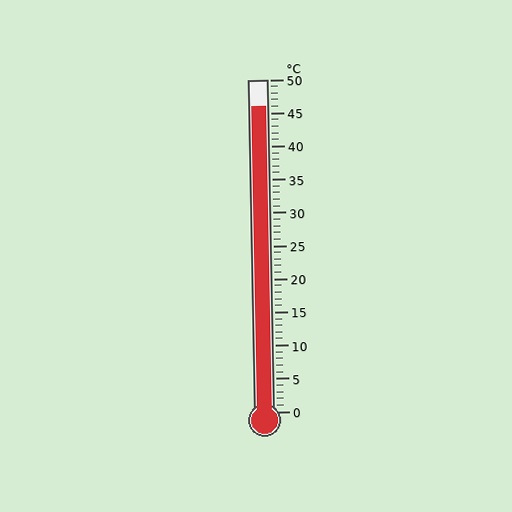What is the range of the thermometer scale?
The thermometer scale ranges from 0°C to 50°C.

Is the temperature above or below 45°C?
The temperature is above 45°C.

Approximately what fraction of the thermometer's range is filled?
The thermometer is filled to approximately 90% of its range.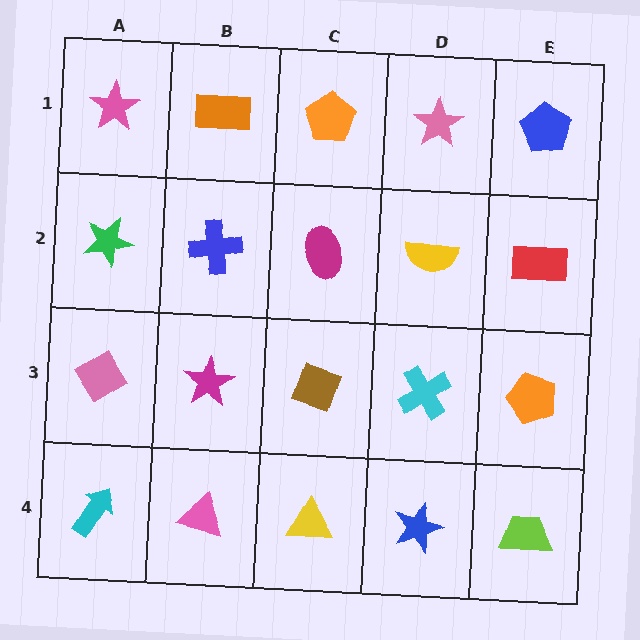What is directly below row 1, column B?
A blue cross.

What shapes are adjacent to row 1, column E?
A red rectangle (row 2, column E), a pink star (row 1, column D).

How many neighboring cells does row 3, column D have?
4.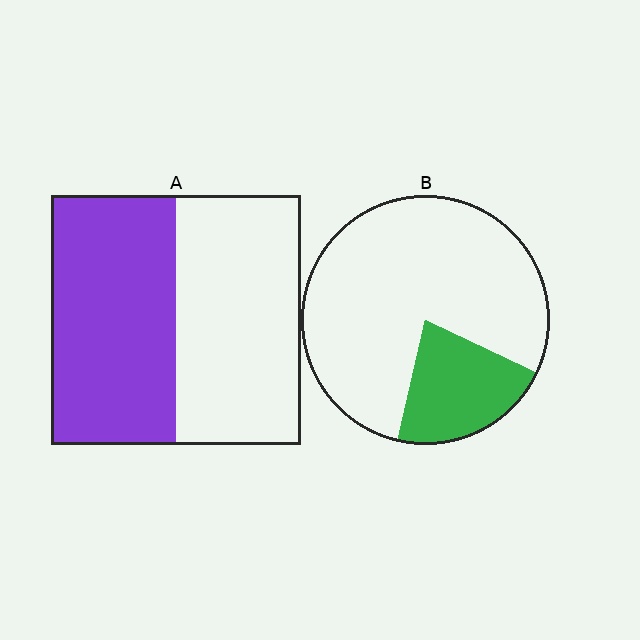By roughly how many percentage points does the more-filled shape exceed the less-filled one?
By roughly 30 percentage points (A over B).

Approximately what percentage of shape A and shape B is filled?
A is approximately 50% and B is approximately 20%.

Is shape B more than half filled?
No.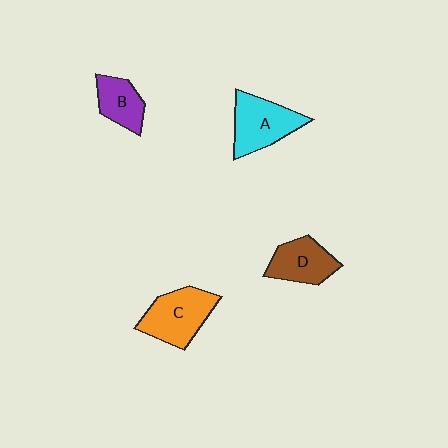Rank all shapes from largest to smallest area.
From largest to smallest: C (orange), A (cyan), D (brown), B (purple).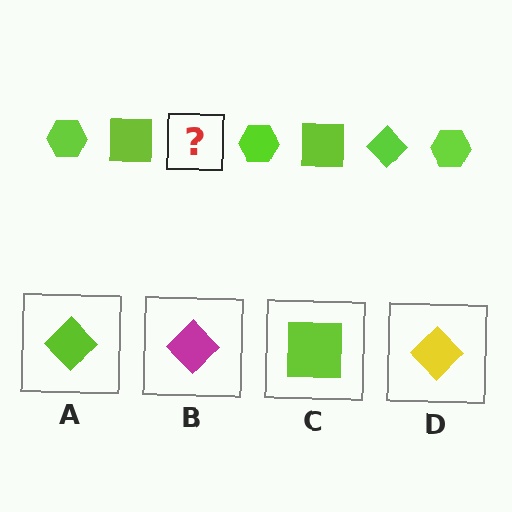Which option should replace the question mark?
Option A.